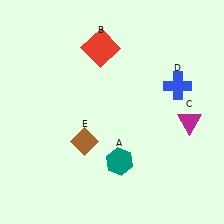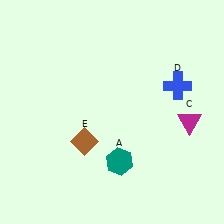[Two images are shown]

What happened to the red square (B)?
The red square (B) was removed in Image 2. It was in the top-left area of Image 1.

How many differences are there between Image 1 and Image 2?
There is 1 difference between the two images.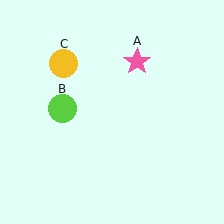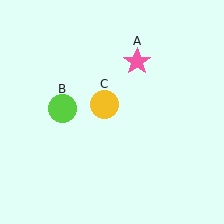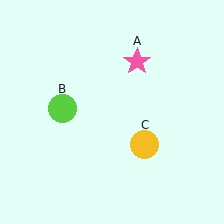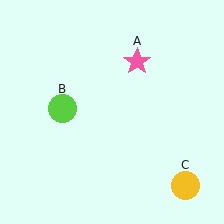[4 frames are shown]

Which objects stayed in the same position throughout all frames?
Pink star (object A) and lime circle (object B) remained stationary.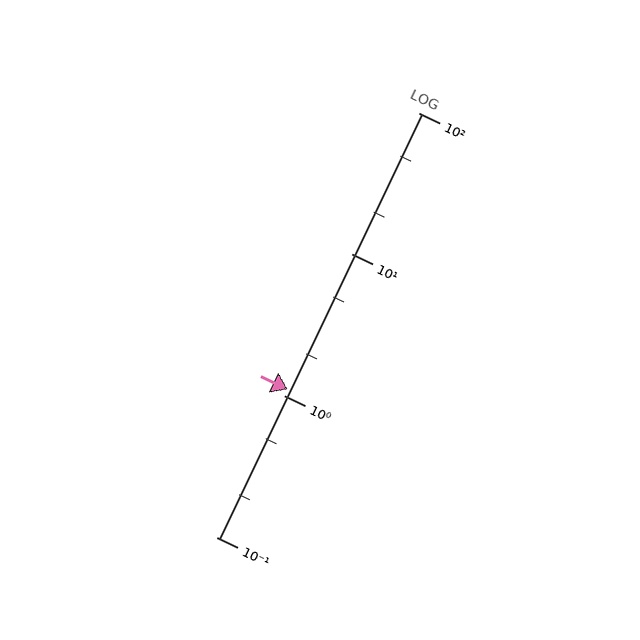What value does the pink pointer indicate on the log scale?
The pointer indicates approximately 1.1.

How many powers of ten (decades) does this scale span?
The scale spans 3 decades, from 0.1 to 100.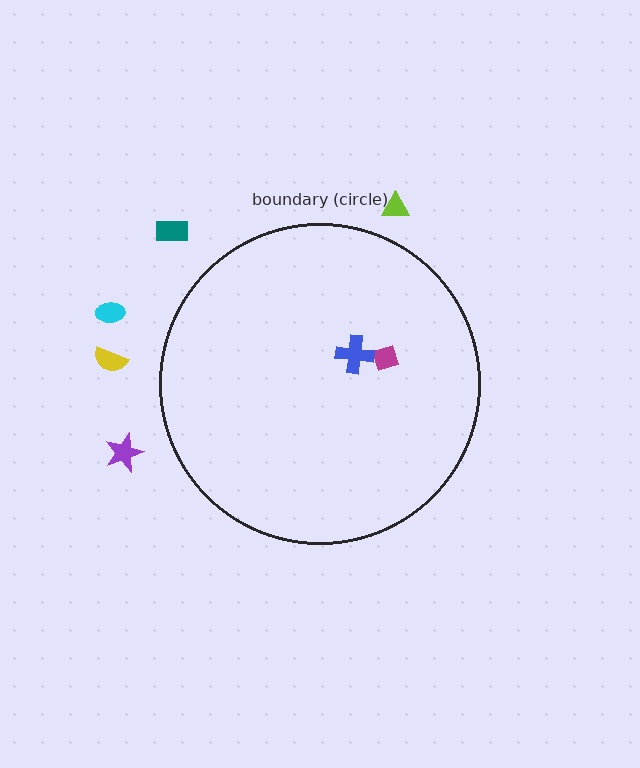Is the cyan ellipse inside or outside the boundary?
Outside.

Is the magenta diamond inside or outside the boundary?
Inside.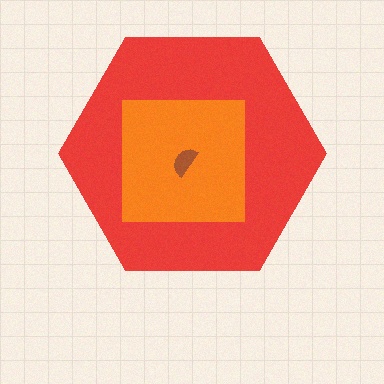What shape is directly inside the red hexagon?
The orange square.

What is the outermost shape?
The red hexagon.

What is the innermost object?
The brown semicircle.